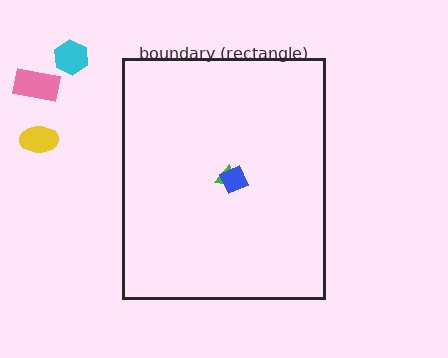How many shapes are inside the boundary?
2 inside, 3 outside.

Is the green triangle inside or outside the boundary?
Inside.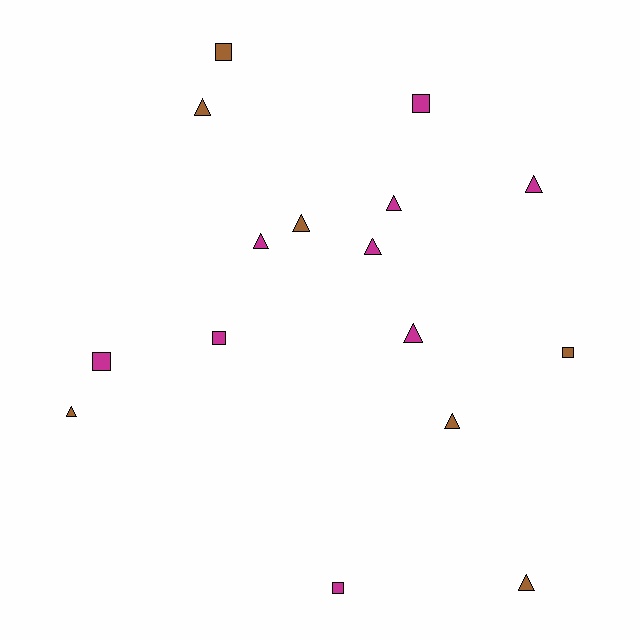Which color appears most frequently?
Magenta, with 9 objects.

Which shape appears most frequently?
Triangle, with 10 objects.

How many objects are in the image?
There are 16 objects.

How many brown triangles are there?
There are 5 brown triangles.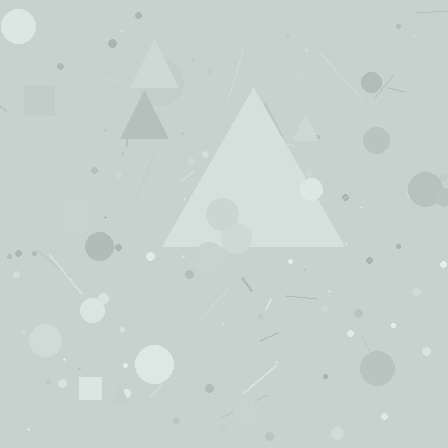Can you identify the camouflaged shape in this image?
The camouflaged shape is a triangle.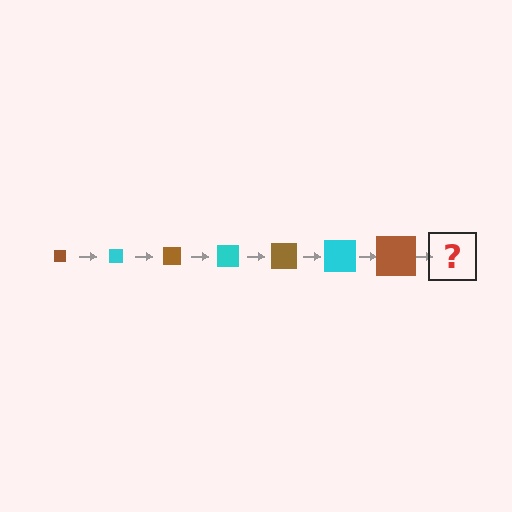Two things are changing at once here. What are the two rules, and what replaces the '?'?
The two rules are that the square grows larger each step and the color cycles through brown and cyan. The '?' should be a cyan square, larger than the previous one.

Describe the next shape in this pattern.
It should be a cyan square, larger than the previous one.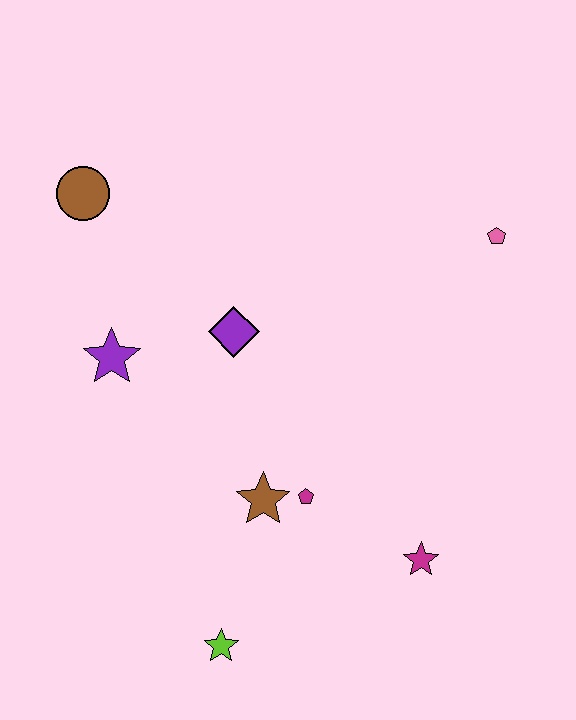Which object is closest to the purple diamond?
The purple star is closest to the purple diamond.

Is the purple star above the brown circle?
No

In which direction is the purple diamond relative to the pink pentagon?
The purple diamond is to the left of the pink pentagon.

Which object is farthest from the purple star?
The pink pentagon is farthest from the purple star.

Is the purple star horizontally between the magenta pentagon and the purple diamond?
No